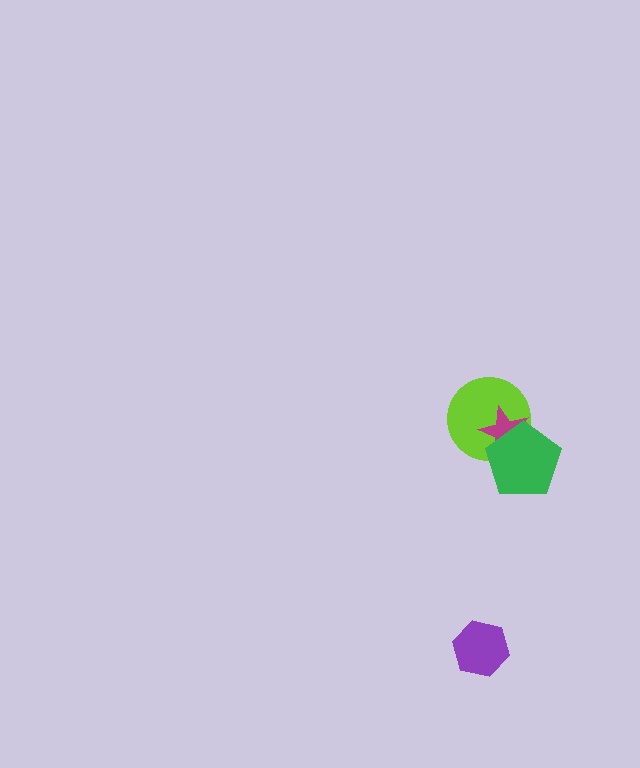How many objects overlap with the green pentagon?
2 objects overlap with the green pentagon.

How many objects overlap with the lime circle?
2 objects overlap with the lime circle.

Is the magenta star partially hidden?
Yes, it is partially covered by another shape.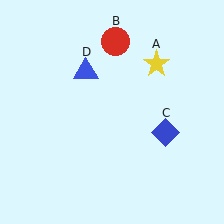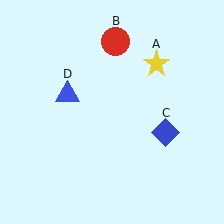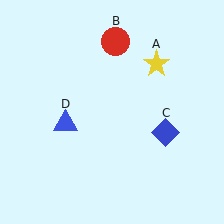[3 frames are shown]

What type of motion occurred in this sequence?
The blue triangle (object D) rotated counterclockwise around the center of the scene.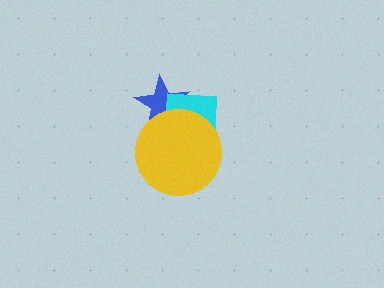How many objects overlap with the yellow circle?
2 objects overlap with the yellow circle.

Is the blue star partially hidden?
Yes, it is partially covered by another shape.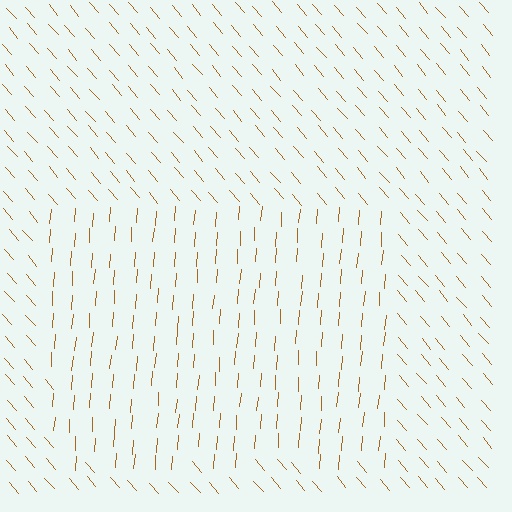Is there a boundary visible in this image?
Yes, there is a texture boundary formed by a change in line orientation.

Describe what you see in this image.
The image is filled with small brown line segments. A rectangle region in the image has lines oriented differently from the surrounding lines, creating a visible texture boundary.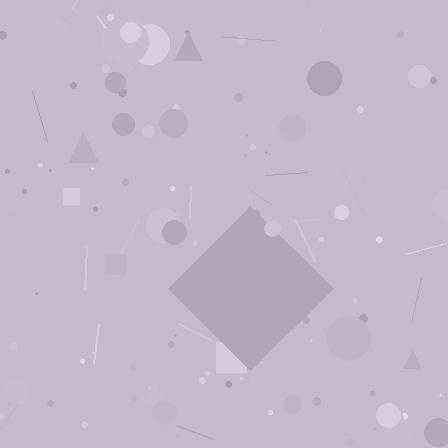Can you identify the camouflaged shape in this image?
The camouflaged shape is a diamond.